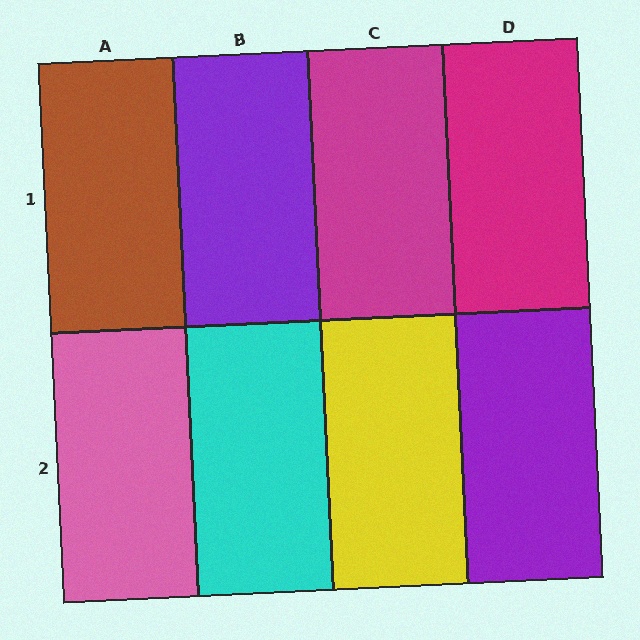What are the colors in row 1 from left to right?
Brown, purple, magenta, magenta.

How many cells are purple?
2 cells are purple.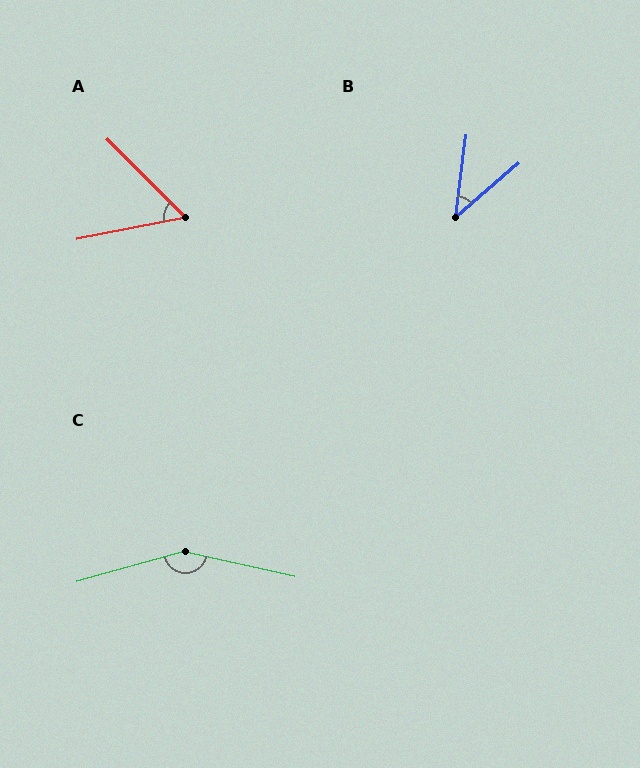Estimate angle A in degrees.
Approximately 56 degrees.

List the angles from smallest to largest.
B (42°), A (56°), C (152°).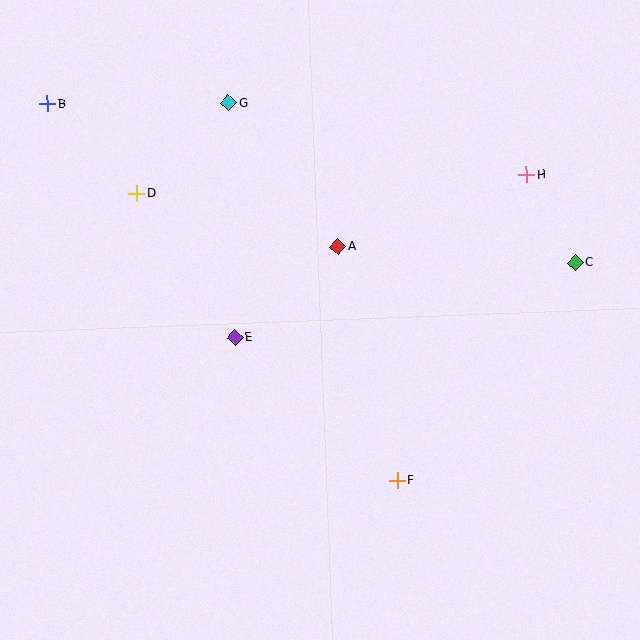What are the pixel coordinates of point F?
Point F is at (397, 480).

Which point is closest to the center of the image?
Point A at (338, 247) is closest to the center.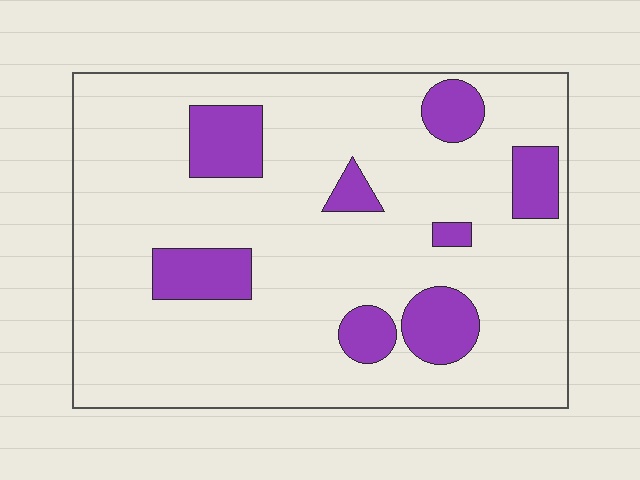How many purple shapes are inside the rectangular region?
8.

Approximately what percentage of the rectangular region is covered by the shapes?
Approximately 15%.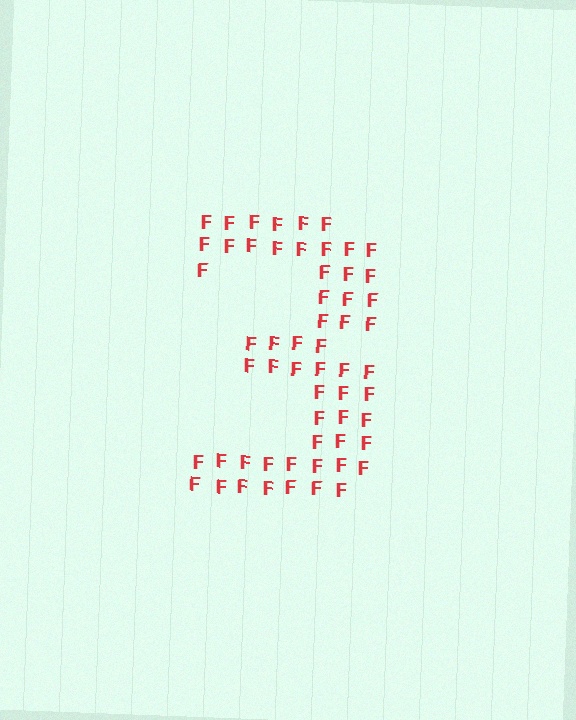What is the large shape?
The large shape is the digit 3.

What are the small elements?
The small elements are letter F's.